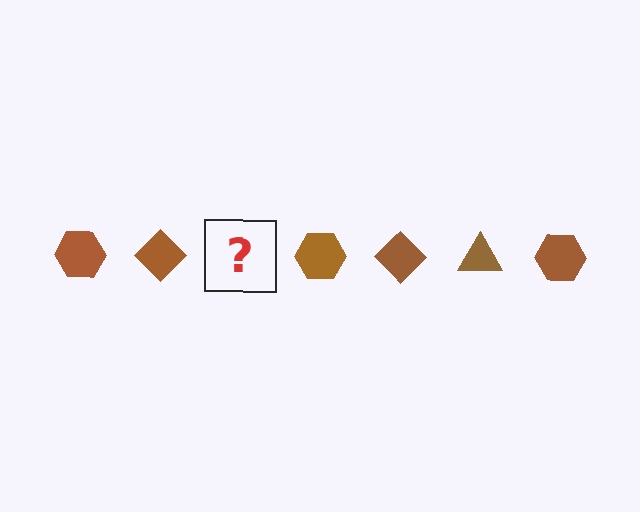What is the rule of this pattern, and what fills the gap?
The rule is that the pattern cycles through hexagon, diamond, triangle shapes in brown. The gap should be filled with a brown triangle.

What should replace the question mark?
The question mark should be replaced with a brown triangle.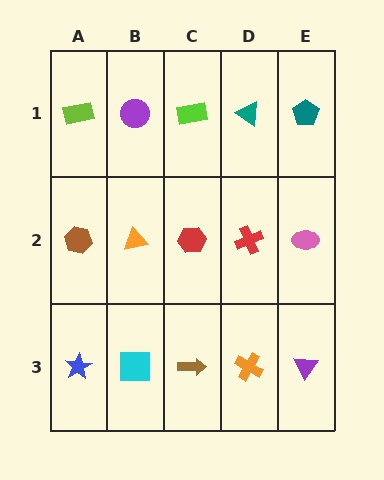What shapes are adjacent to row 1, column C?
A red hexagon (row 2, column C), a purple circle (row 1, column B), a teal triangle (row 1, column D).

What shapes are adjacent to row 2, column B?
A purple circle (row 1, column B), a cyan square (row 3, column B), a brown hexagon (row 2, column A), a red hexagon (row 2, column C).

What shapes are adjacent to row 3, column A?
A brown hexagon (row 2, column A), a cyan square (row 3, column B).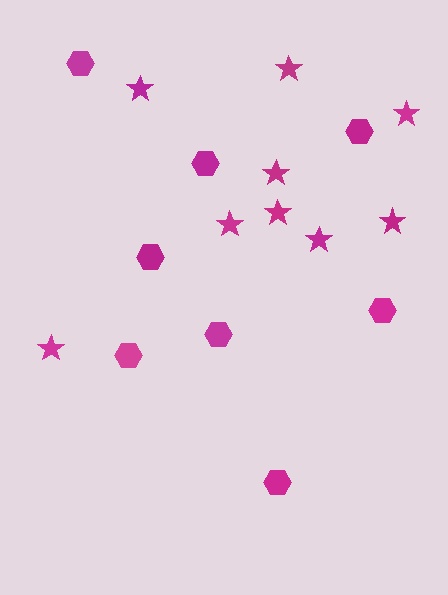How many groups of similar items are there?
There are 2 groups: one group of hexagons (8) and one group of stars (9).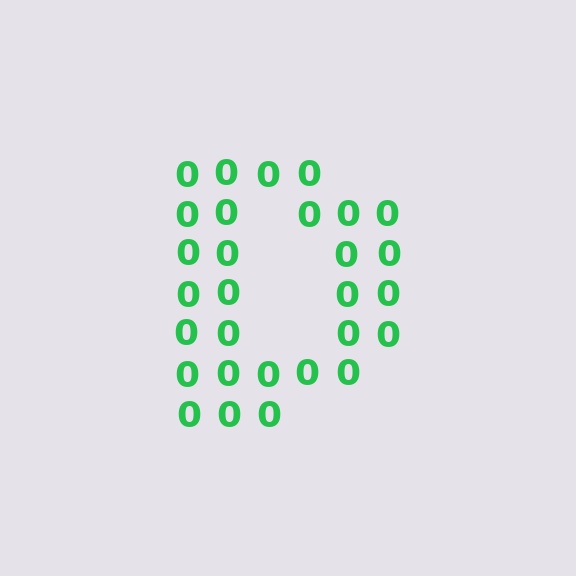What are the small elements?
The small elements are digit 0's.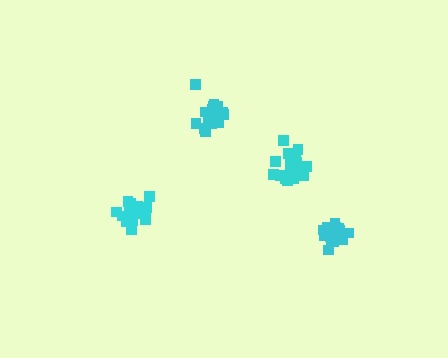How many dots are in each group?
Group 1: 19 dots, Group 2: 19 dots, Group 3: 17 dots, Group 4: 19 dots (74 total).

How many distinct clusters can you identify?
There are 4 distinct clusters.